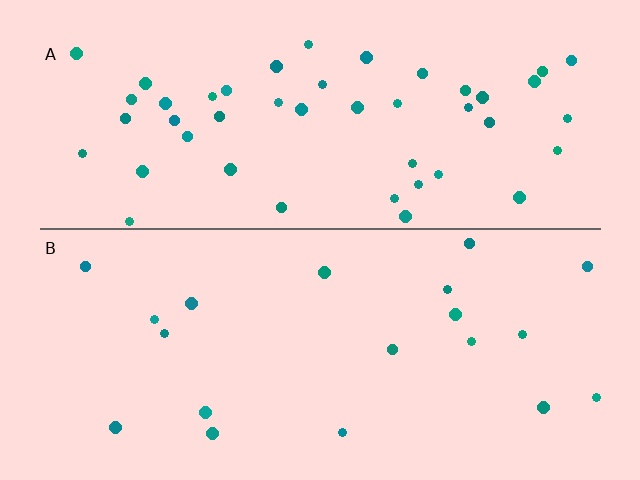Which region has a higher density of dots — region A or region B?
A (the top).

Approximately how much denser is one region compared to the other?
Approximately 2.4× — region A over region B.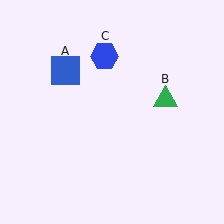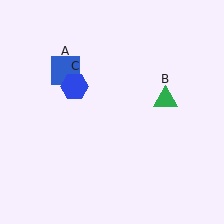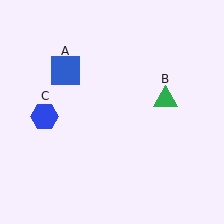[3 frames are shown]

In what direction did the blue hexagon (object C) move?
The blue hexagon (object C) moved down and to the left.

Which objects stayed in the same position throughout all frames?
Blue square (object A) and green triangle (object B) remained stationary.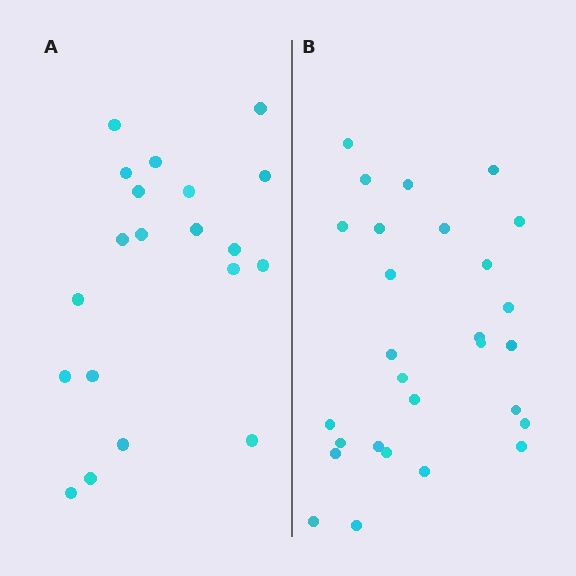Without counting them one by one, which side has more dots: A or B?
Region B (the right region) has more dots.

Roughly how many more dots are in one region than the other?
Region B has roughly 8 or so more dots than region A.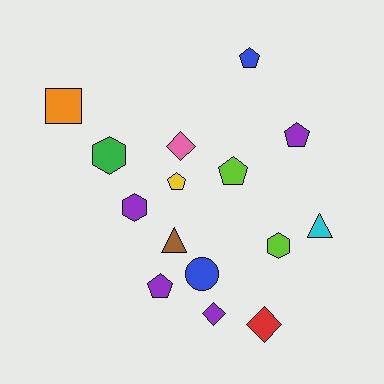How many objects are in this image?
There are 15 objects.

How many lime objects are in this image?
There are 2 lime objects.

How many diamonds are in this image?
There are 3 diamonds.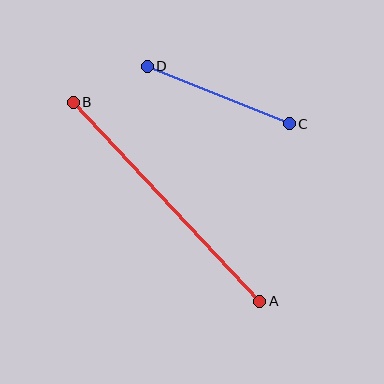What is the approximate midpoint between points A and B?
The midpoint is at approximately (167, 202) pixels.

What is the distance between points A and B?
The distance is approximately 272 pixels.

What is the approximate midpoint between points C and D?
The midpoint is at approximately (218, 95) pixels.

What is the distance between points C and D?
The distance is approximately 153 pixels.